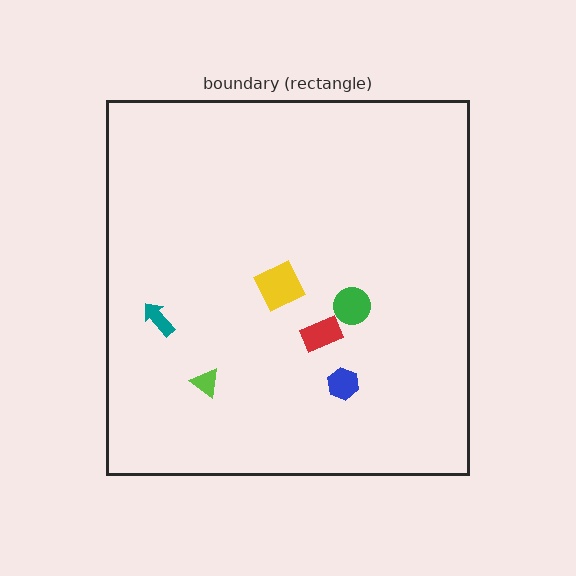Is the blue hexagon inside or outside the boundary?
Inside.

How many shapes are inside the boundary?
6 inside, 0 outside.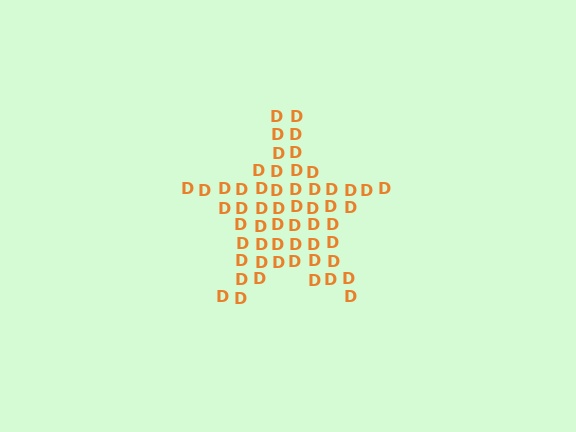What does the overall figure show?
The overall figure shows a star.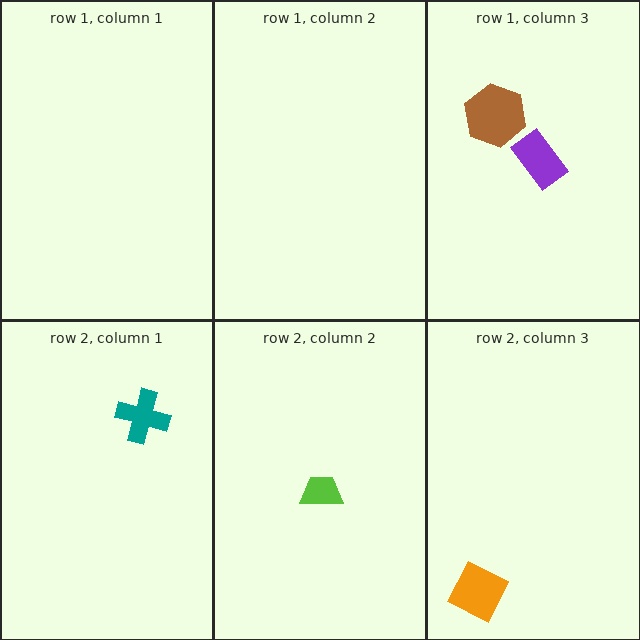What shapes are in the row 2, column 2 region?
The lime trapezoid.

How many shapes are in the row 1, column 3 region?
2.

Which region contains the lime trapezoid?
The row 2, column 2 region.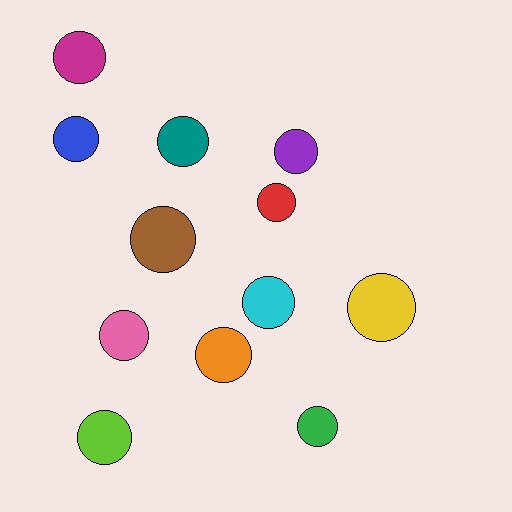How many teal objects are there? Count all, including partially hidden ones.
There is 1 teal object.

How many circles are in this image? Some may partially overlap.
There are 12 circles.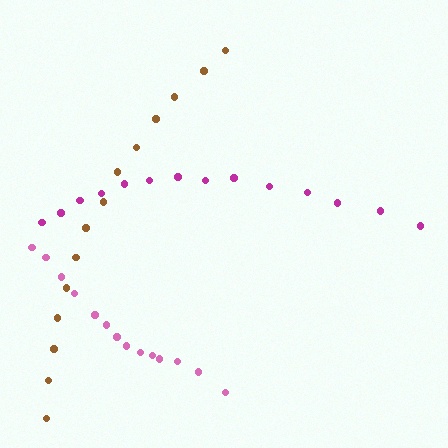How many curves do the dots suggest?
There are 3 distinct paths.